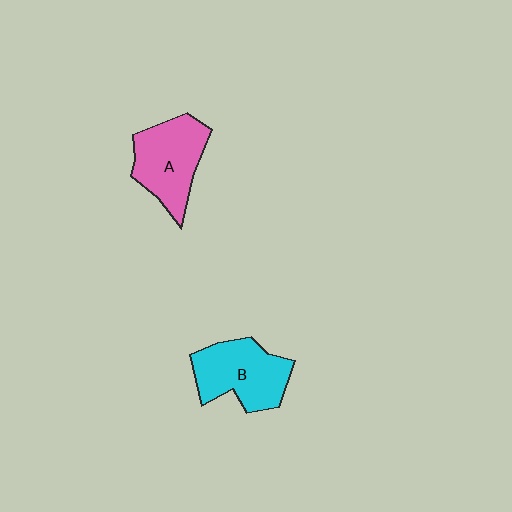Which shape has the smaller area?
Shape A (pink).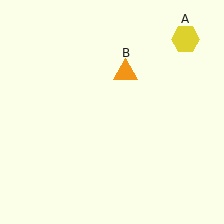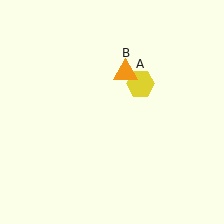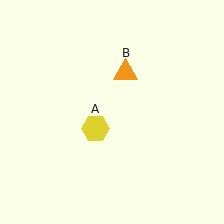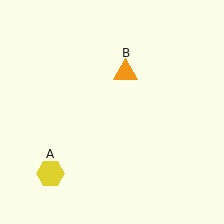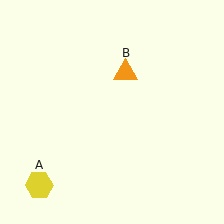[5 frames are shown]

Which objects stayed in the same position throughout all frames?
Orange triangle (object B) remained stationary.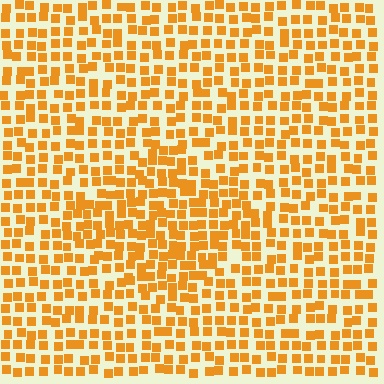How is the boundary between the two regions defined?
The boundary is defined by a change in element density (approximately 1.5x ratio). All elements are the same color, size, and shape.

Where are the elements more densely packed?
The elements are more densely packed inside the diamond boundary.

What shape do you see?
I see a diamond.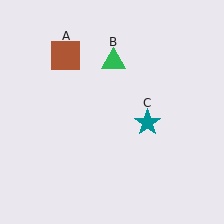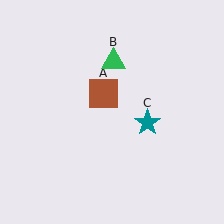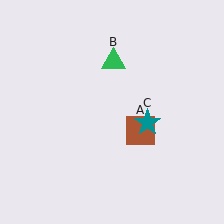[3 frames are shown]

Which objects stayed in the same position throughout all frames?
Green triangle (object B) and teal star (object C) remained stationary.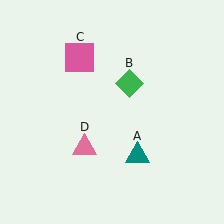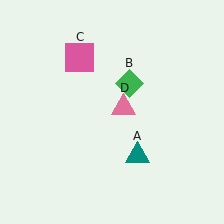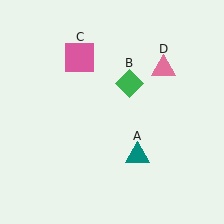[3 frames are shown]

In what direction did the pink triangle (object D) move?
The pink triangle (object D) moved up and to the right.